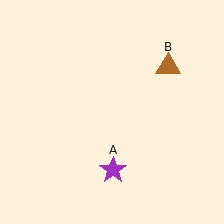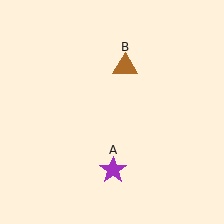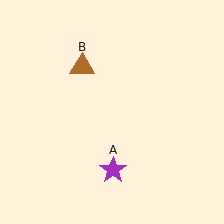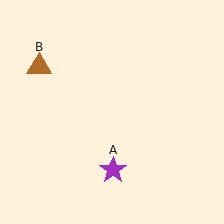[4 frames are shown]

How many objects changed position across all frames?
1 object changed position: brown triangle (object B).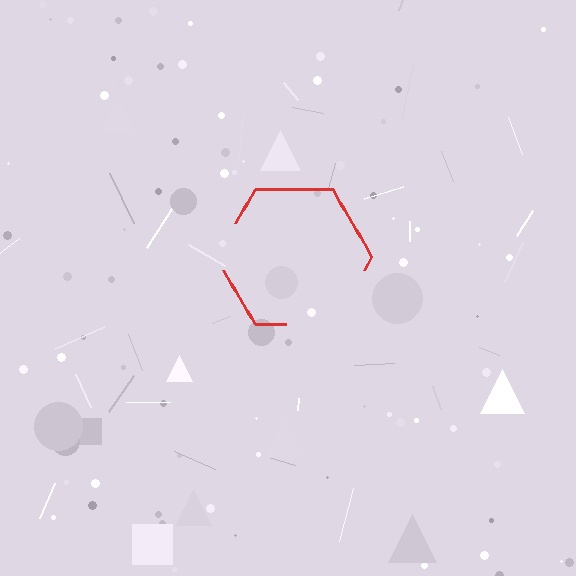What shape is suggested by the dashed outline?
The dashed outline suggests a hexagon.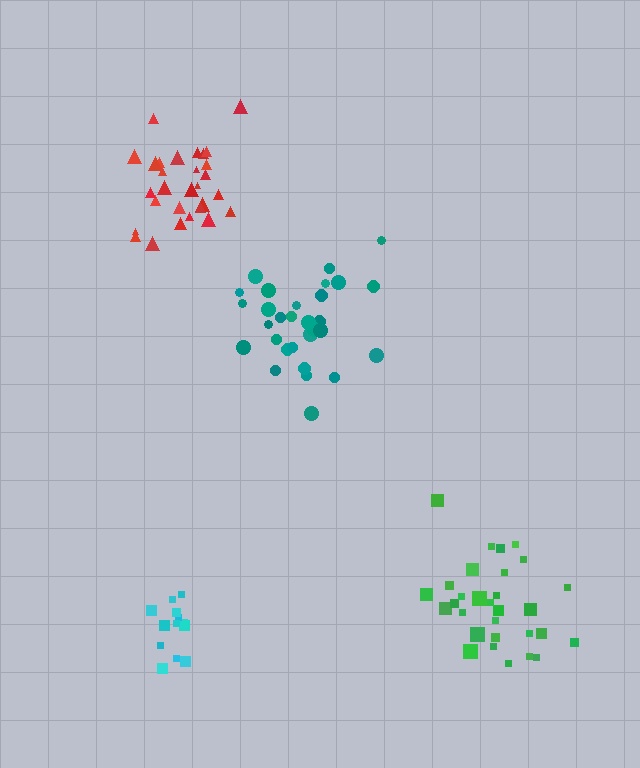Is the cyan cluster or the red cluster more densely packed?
Cyan.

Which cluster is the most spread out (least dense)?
Green.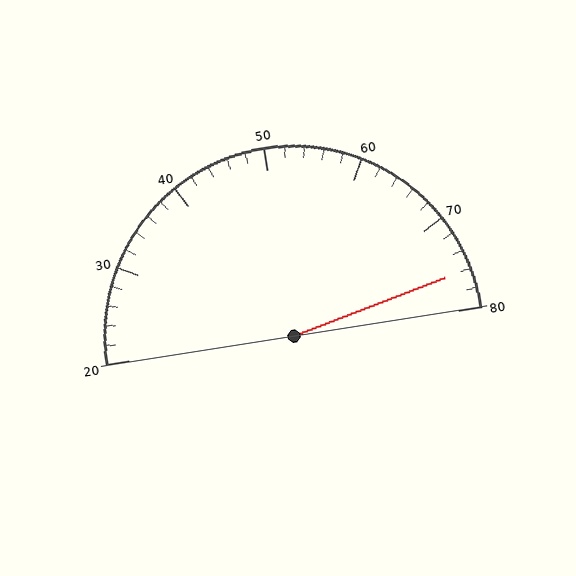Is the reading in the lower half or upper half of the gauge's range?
The reading is in the upper half of the range (20 to 80).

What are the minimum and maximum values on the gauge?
The gauge ranges from 20 to 80.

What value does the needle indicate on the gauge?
The needle indicates approximately 76.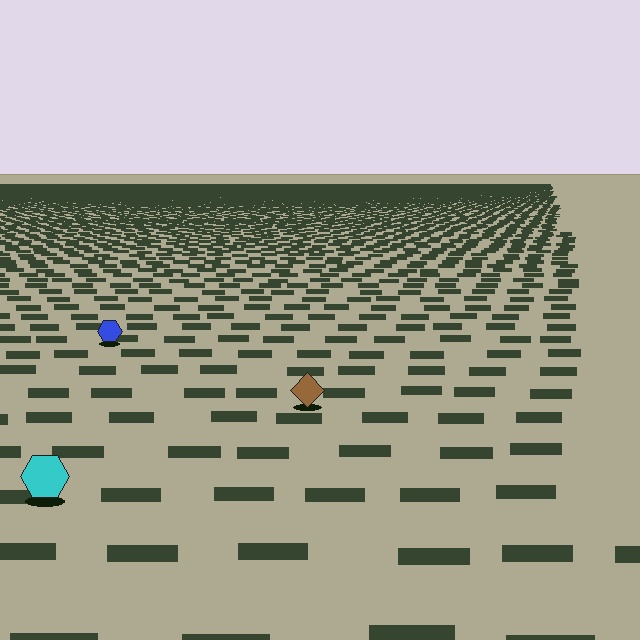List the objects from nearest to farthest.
From nearest to farthest: the cyan hexagon, the brown diamond, the blue hexagon.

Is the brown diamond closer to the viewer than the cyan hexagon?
No. The cyan hexagon is closer — you can tell from the texture gradient: the ground texture is coarser near it.